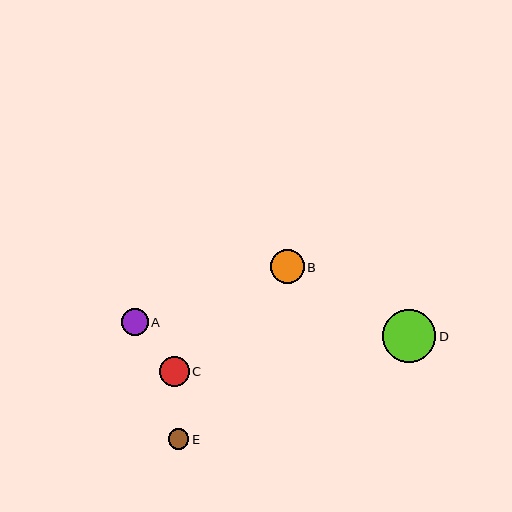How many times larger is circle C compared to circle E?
Circle C is approximately 1.4 times the size of circle E.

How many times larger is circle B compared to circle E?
Circle B is approximately 1.6 times the size of circle E.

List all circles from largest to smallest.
From largest to smallest: D, B, C, A, E.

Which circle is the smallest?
Circle E is the smallest with a size of approximately 21 pixels.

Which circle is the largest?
Circle D is the largest with a size of approximately 53 pixels.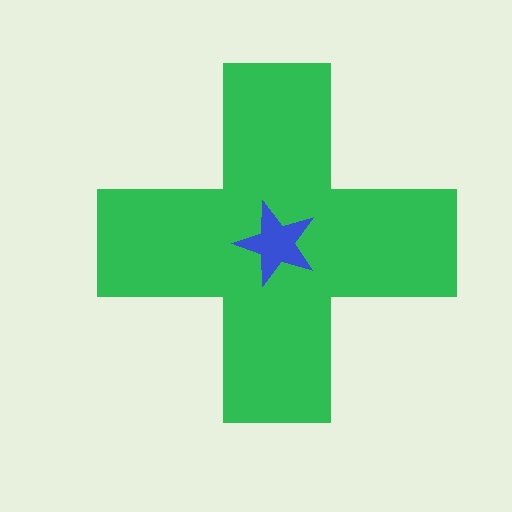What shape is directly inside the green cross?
The blue star.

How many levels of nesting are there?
2.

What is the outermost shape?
The green cross.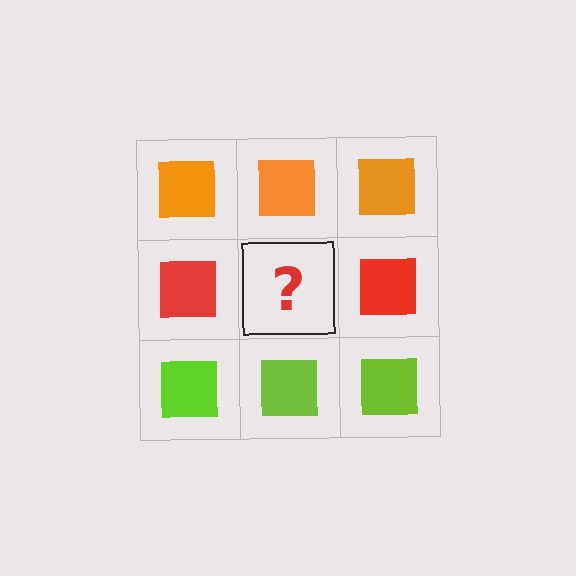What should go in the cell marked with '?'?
The missing cell should contain a red square.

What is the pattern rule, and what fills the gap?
The rule is that each row has a consistent color. The gap should be filled with a red square.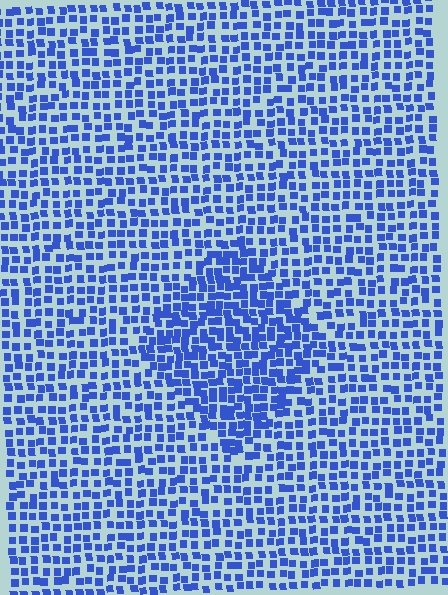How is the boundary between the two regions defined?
The boundary is defined by a change in element density (approximately 1.6x ratio). All elements are the same color, size, and shape.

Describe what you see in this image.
The image contains small blue elements arranged at two different densities. A diamond-shaped region is visible where the elements are more densely packed than the surrounding area.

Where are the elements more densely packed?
The elements are more densely packed inside the diamond boundary.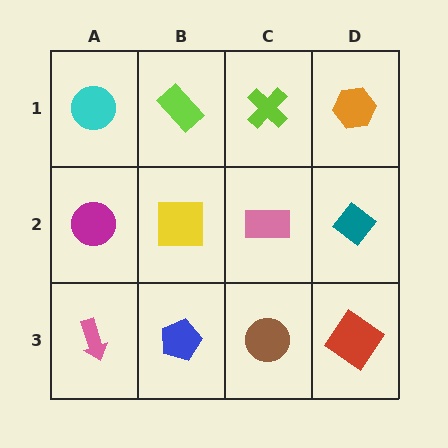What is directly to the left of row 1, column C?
A lime rectangle.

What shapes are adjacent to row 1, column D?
A teal diamond (row 2, column D), a lime cross (row 1, column C).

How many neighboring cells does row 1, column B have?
3.